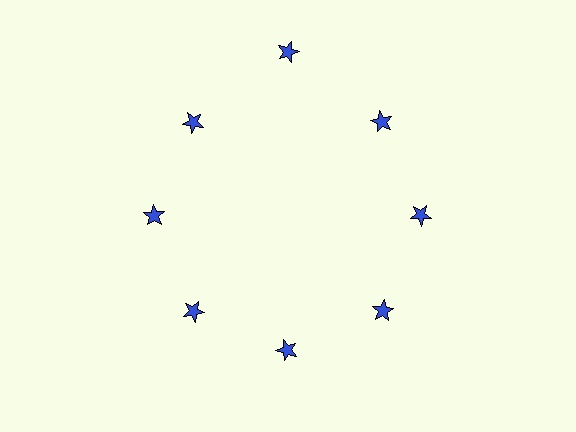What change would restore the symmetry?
The symmetry would be restored by moving it inward, back onto the ring so that all 8 stars sit at equal angles and equal distance from the center.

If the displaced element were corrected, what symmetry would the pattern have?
It would have 8-fold rotational symmetry — the pattern would map onto itself every 45 degrees.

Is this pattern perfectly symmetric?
No. The 8 blue stars are arranged in a ring, but one element near the 12 o'clock position is pushed outward from the center, breaking the 8-fold rotational symmetry.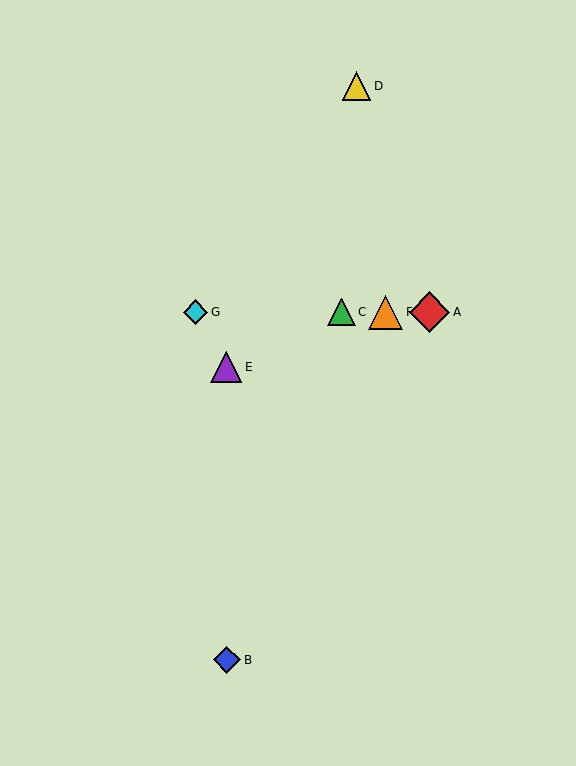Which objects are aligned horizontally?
Objects A, C, F, G are aligned horizontally.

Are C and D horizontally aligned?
No, C is at y≈312 and D is at y≈86.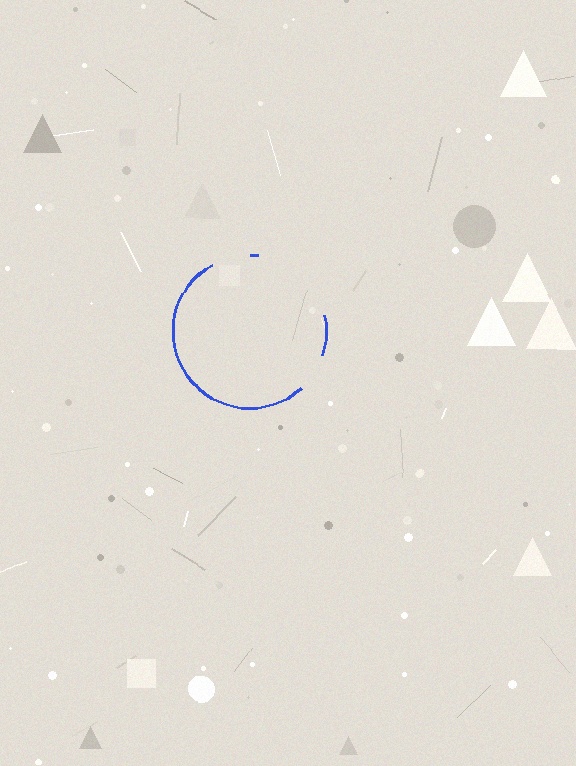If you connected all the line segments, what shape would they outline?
They would outline a circle.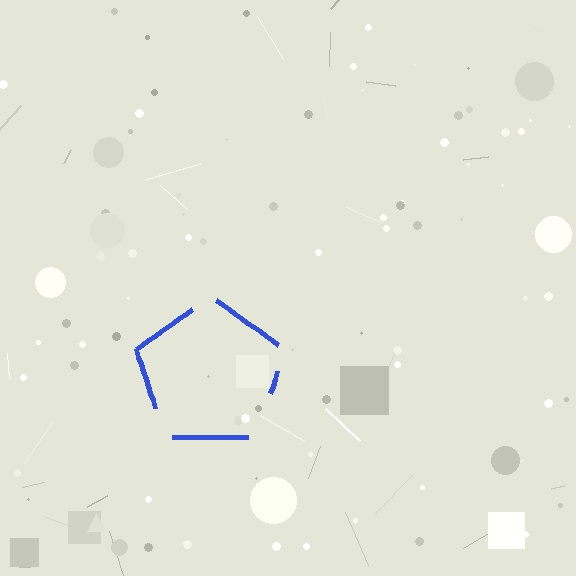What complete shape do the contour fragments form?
The contour fragments form a pentagon.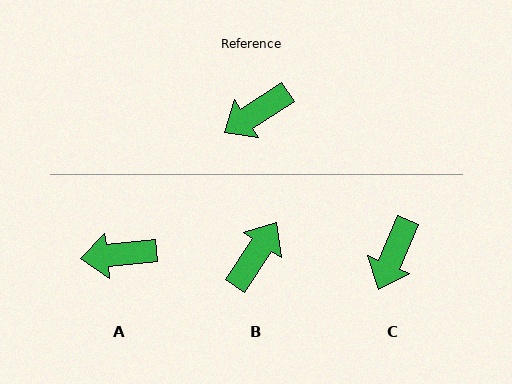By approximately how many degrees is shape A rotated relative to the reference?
Approximately 27 degrees clockwise.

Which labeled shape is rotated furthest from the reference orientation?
B, about 156 degrees away.